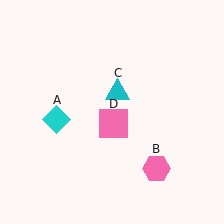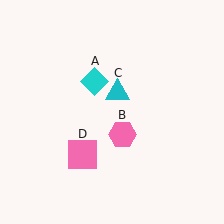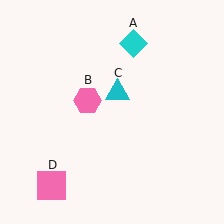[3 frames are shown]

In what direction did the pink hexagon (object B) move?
The pink hexagon (object B) moved up and to the left.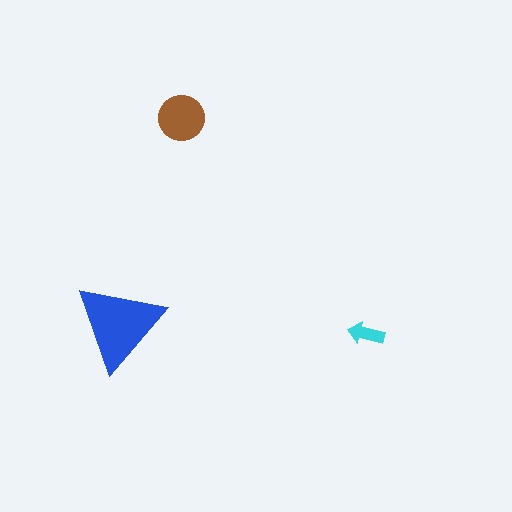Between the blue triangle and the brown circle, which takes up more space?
The blue triangle.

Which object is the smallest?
The cyan arrow.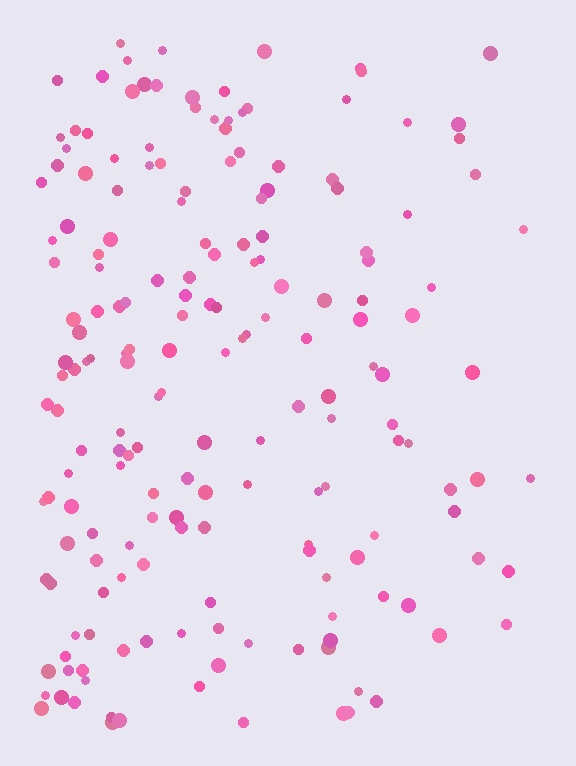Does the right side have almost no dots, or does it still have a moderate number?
Still a moderate number, just noticeably fewer than the left.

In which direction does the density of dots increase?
From right to left, with the left side densest.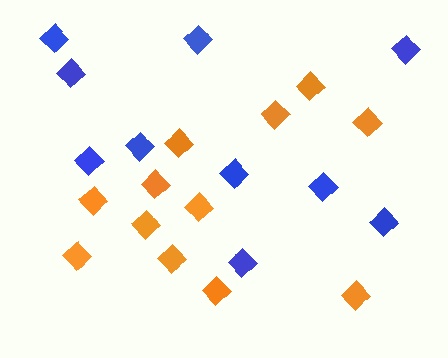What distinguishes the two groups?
There are 2 groups: one group of orange diamonds (12) and one group of blue diamonds (10).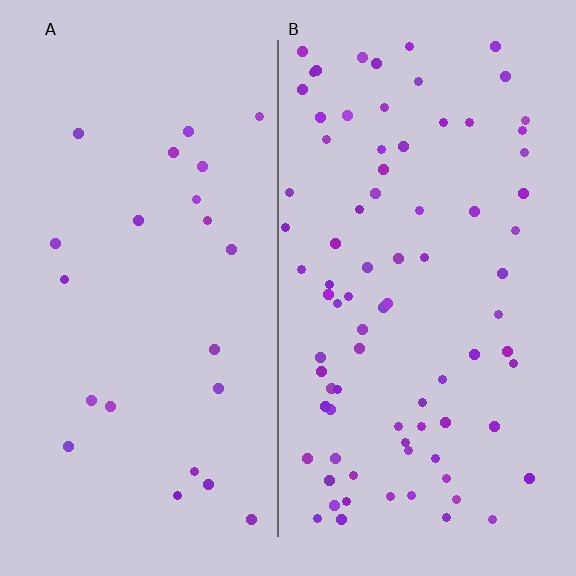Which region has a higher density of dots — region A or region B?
B (the right).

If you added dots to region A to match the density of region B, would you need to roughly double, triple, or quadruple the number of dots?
Approximately quadruple.